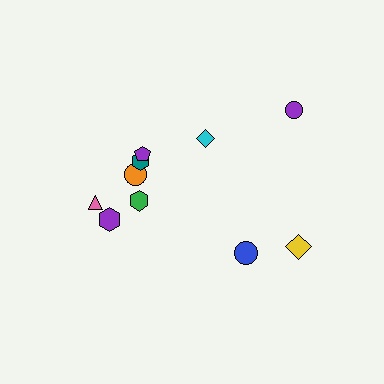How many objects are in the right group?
There are 4 objects.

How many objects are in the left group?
There are 6 objects.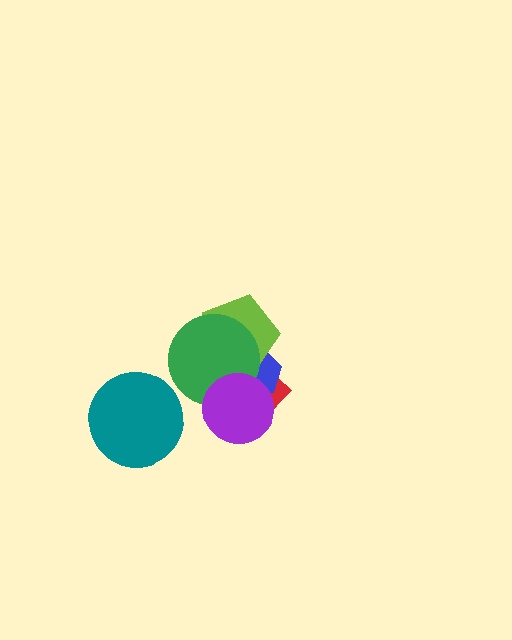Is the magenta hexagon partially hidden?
Yes, it is partially covered by another shape.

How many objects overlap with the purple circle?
4 objects overlap with the purple circle.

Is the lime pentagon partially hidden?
Yes, it is partially covered by another shape.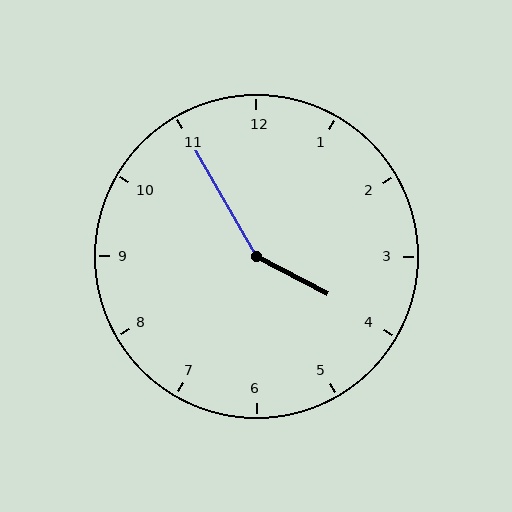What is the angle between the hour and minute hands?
Approximately 148 degrees.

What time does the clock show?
3:55.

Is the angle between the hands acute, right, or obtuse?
It is obtuse.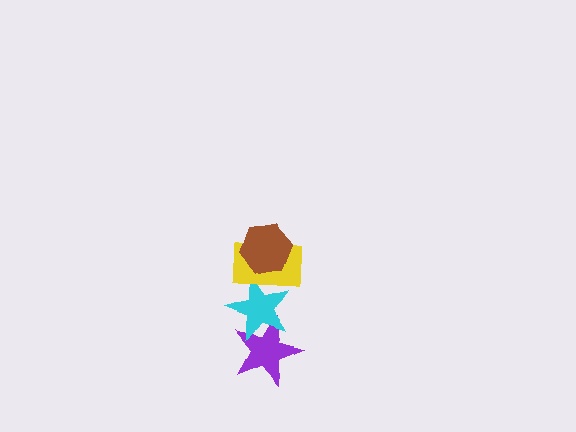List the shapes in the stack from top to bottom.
From top to bottom: the brown hexagon, the yellow rectangle, the cyan star, the purple star.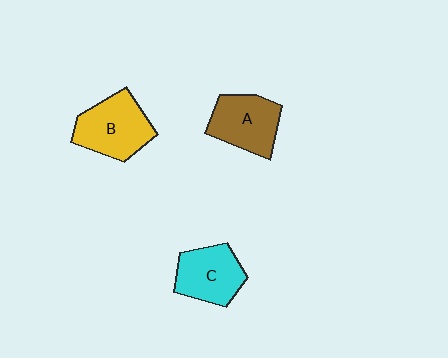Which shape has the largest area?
Shape B (yellow).